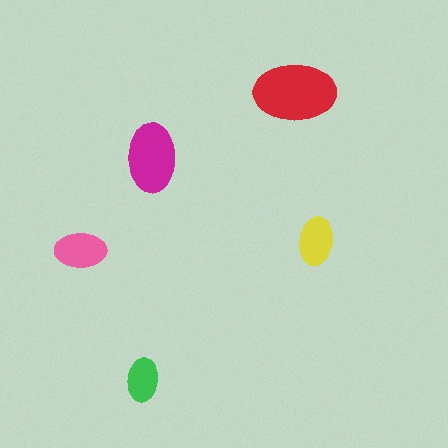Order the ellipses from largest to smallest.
the red one, the magenta one, the pink one, the yellow one, the green one.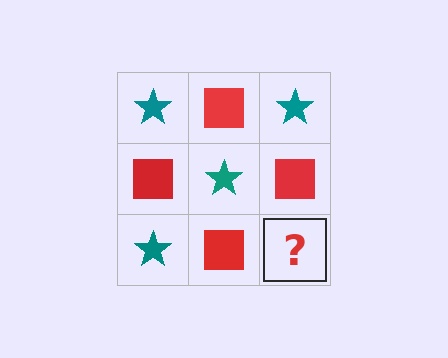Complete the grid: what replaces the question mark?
The question mark should be replaced with a teal star.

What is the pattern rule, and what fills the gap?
The rule is that it alternates teal star and red square in a checkerboard pattern. The gap should be filled with a teal star.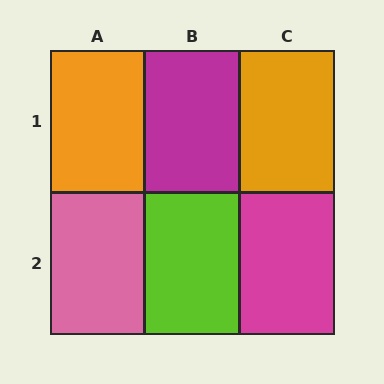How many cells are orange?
2 cells are orange.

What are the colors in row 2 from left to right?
Pink, lime, magenta.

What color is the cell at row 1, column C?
Orange.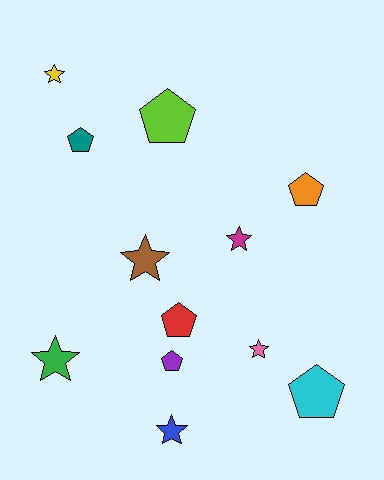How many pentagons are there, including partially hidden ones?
There are 6 pentagons.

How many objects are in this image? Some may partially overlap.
There are 12 objects.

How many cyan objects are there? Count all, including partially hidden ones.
There is 1 cyan object.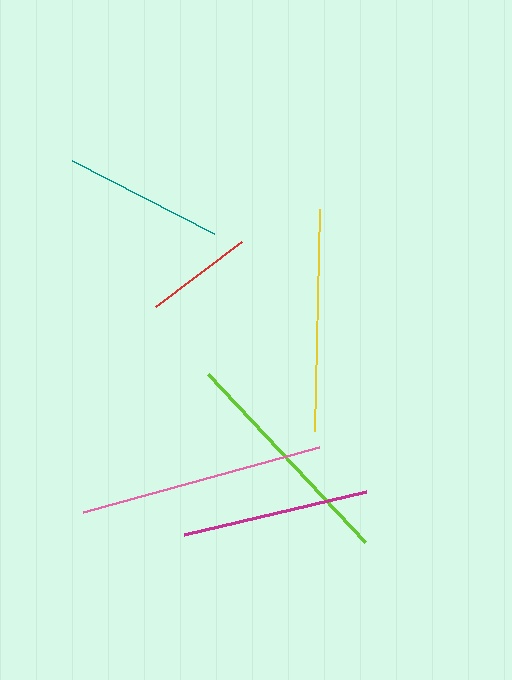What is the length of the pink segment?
The pink segment is approximately 245 pixels long.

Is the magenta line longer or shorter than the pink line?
The pink line is longer than the magenta line.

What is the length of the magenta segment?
The magenta segment is approximately 188 pixels long.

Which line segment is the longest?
The pink line is the longest at approximately 245 pixels.